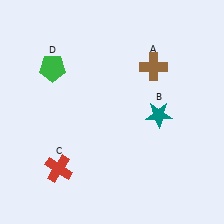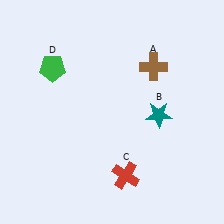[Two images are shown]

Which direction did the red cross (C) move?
The red cross (C) moved right.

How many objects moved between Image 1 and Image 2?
1 object moved between the two images.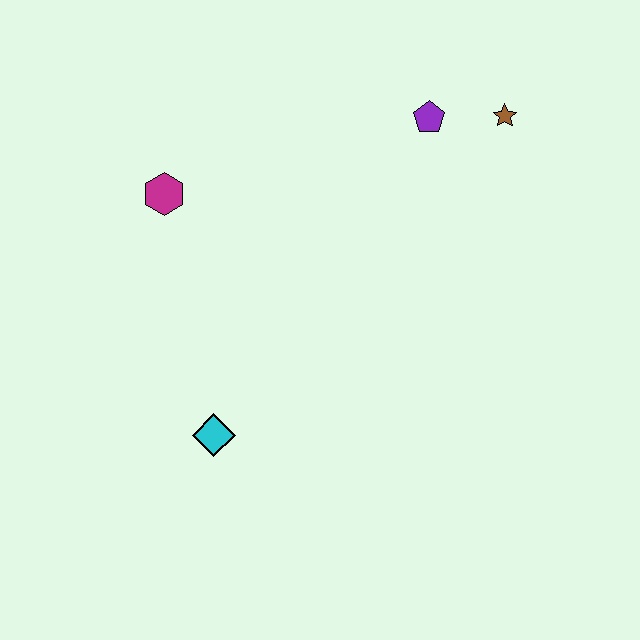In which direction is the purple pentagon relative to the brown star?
The purple pentagon is to the left of the brown star.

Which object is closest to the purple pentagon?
The brown star is closest to the purple pentagon.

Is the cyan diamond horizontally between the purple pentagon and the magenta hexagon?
Yes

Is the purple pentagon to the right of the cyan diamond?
Yes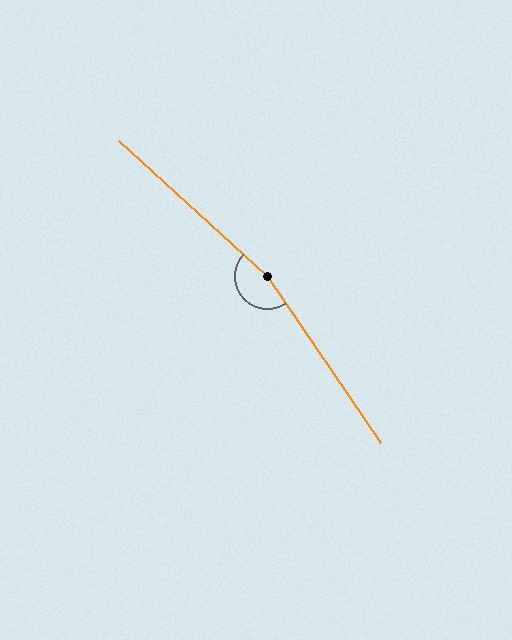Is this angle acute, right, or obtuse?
It is obtuse.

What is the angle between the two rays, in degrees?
Approximately 167 degrees.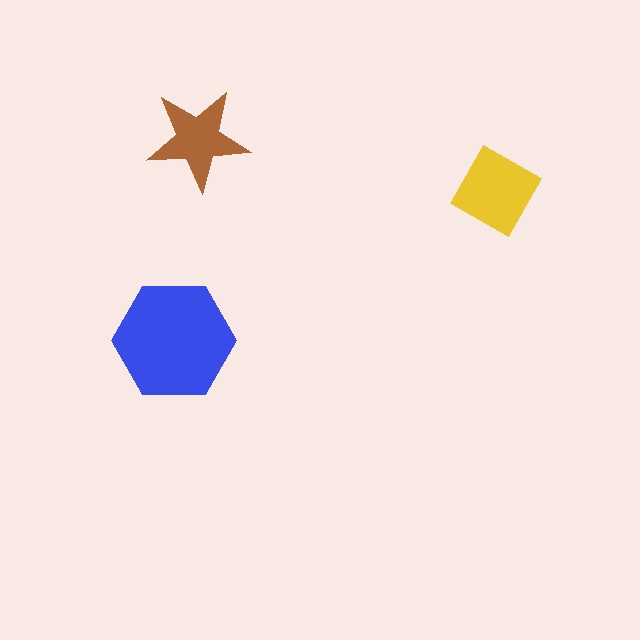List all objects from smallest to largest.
The brown star, the yellow diamond, the blue hexagon.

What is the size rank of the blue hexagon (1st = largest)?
1st.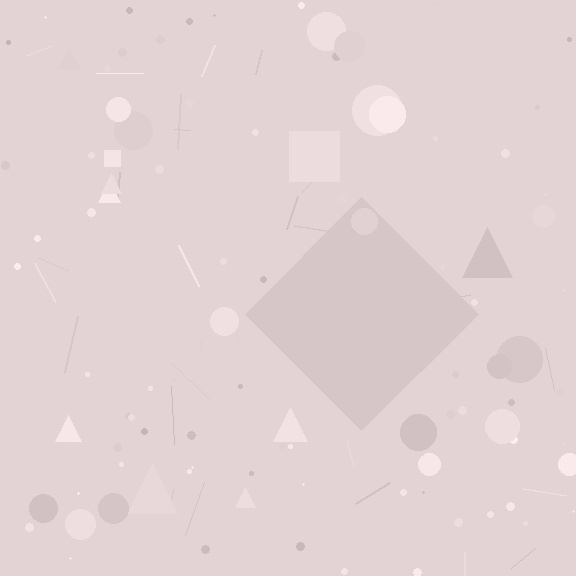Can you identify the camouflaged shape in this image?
The camouflaged shape is a diamond.